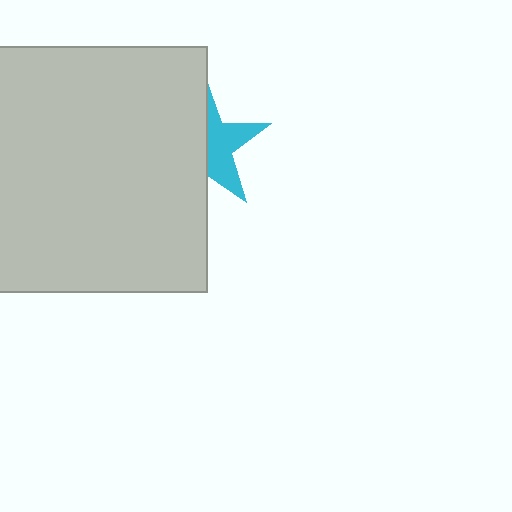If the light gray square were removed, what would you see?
You would see the complete cyan star.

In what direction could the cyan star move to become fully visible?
The cyan star could move right. That would shift it out from behind the light gray square entirely.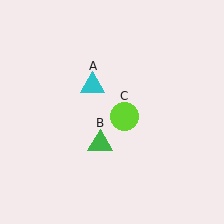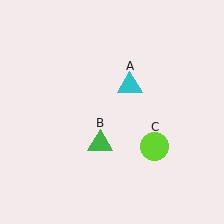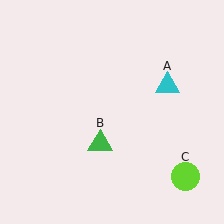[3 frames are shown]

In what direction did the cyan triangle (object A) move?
The cyan triangle (object A) moved right.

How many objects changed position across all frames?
2 objects changed position: cyan triangle (object A), lime circle (object C).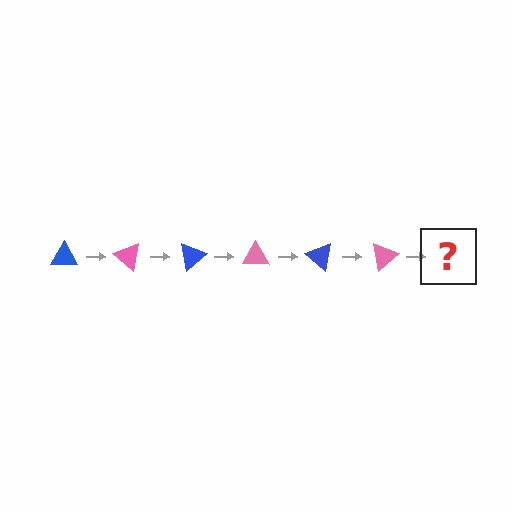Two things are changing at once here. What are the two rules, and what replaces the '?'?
The two rules are that it rotates 40 degrees each step and the color cycles through blue and pink. The '?' should be a blue triangle, rotated 240 degrees from the start.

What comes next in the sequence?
The next element should be a blue triangle, rotated 240 degrees from the start.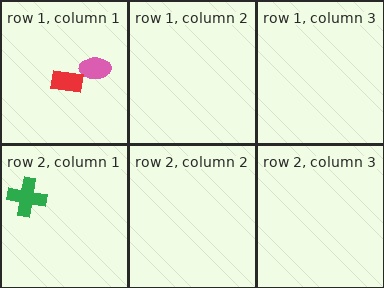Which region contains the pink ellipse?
The row 1, column 1 region.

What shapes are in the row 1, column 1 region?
The pink ellipse, the red rectangle.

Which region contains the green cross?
The row 2, column 1 region.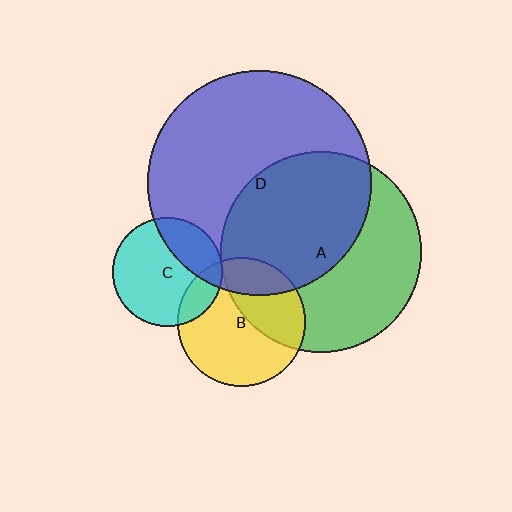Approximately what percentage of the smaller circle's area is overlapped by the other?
Approximately 25%.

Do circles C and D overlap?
Yes.